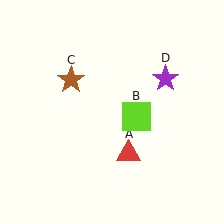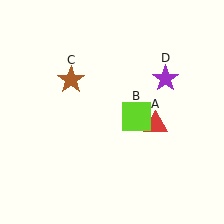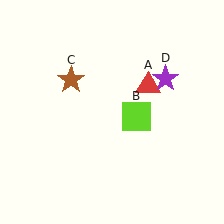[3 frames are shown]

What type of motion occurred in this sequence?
The red triangle (object A) rotated counterclockwise around the center of the scene.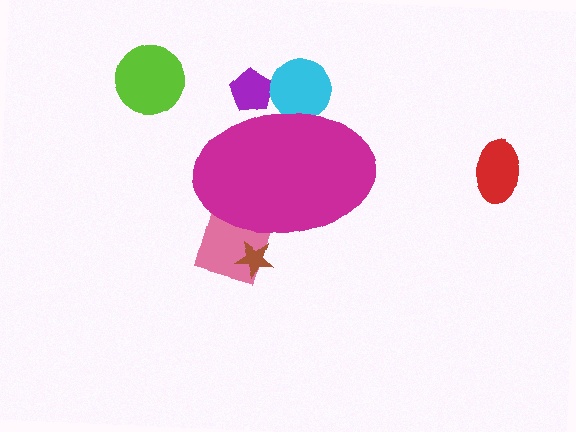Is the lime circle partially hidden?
No, the lime circle is fully visible.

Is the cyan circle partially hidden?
Yes, the cyan circle is partially hidden behind the magenta ellipse.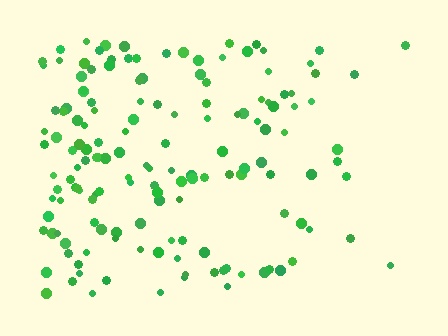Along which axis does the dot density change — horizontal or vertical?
Horizontal.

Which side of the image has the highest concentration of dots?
The left.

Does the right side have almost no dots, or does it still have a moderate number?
Still a moderate number, just noticeably fewer than the left.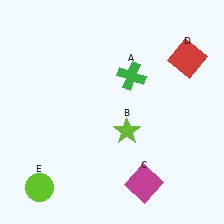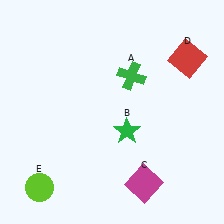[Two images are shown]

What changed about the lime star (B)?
In Image 1, B is lime. In Image 2, it changed to green.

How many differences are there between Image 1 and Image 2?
There is 1 difference between the two images.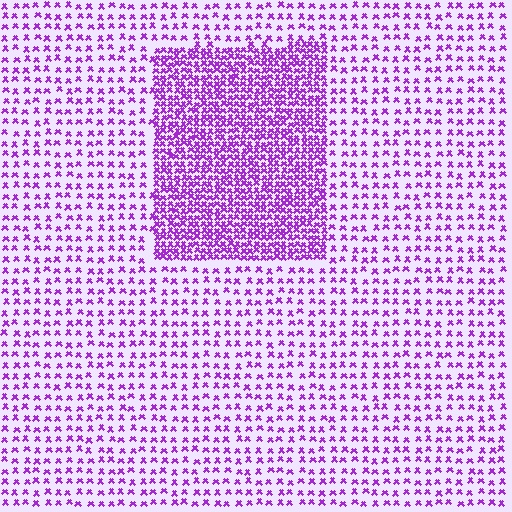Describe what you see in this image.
The image contains small purple elements arranged at two different densities. A rectangle-shaped region is visible where the elements are more densely packed than the surrounding area.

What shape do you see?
I see a rectangle.